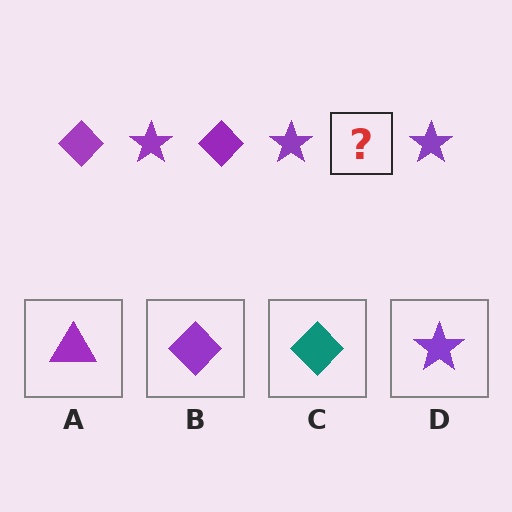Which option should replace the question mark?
Option B.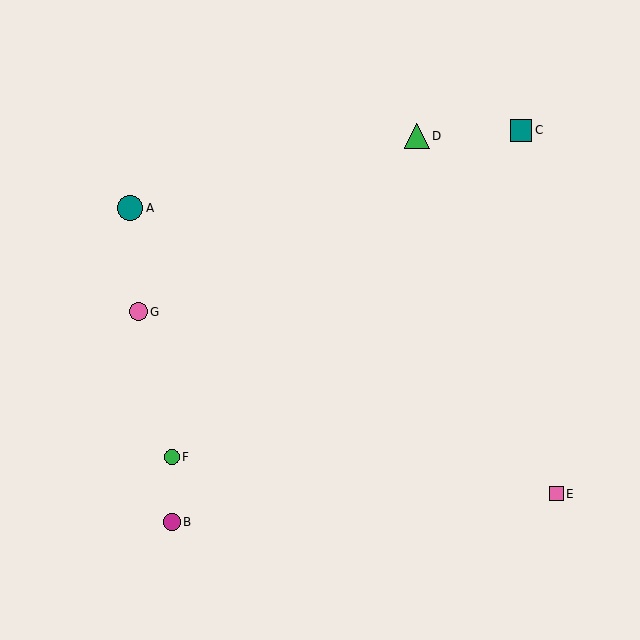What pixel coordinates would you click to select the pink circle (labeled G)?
Click at (138, 312) to select the pink circle G.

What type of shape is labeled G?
Shape G is a pink circle.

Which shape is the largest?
The teal circle (labeled A) is the largest.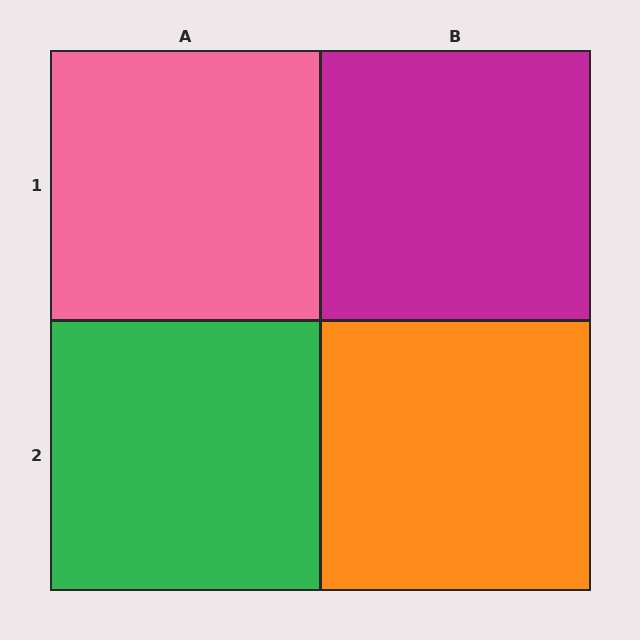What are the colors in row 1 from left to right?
Pink, magenta.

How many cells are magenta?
1 cell is magenta.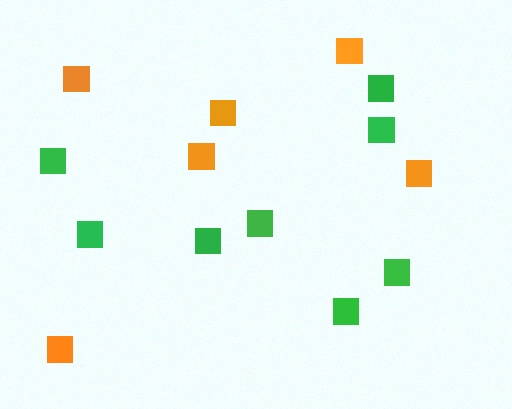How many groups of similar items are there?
There are 2 groups: one group of orange squares (6) and one group of green squares (8).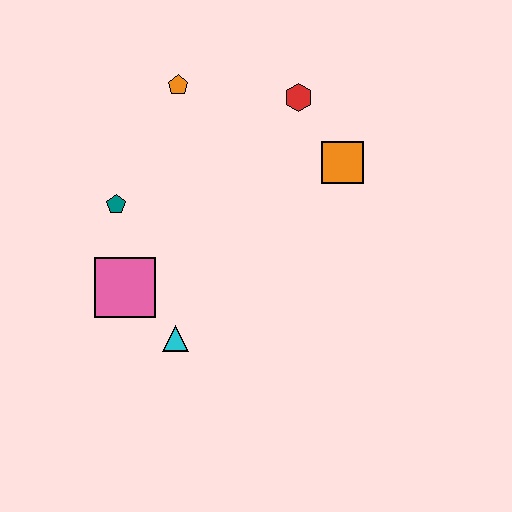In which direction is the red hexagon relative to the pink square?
The red hexagon is above the pink square.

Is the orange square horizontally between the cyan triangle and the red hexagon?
No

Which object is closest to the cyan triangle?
The pink square is closest to the cyan triangle.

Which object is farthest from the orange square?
The pink square is farthest from the orange square.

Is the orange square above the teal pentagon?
Yes